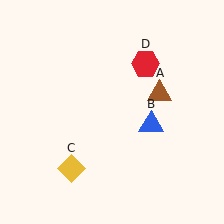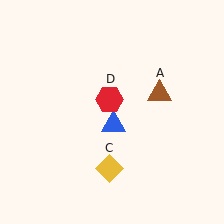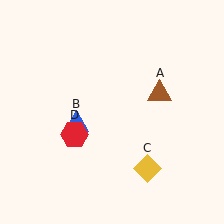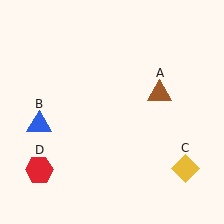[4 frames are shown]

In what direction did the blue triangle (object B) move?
The blue triangle (object B) moved left.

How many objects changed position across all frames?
3 objects changed position: blue triangle (object B), yellow diamond (object C), red hexagon (object D).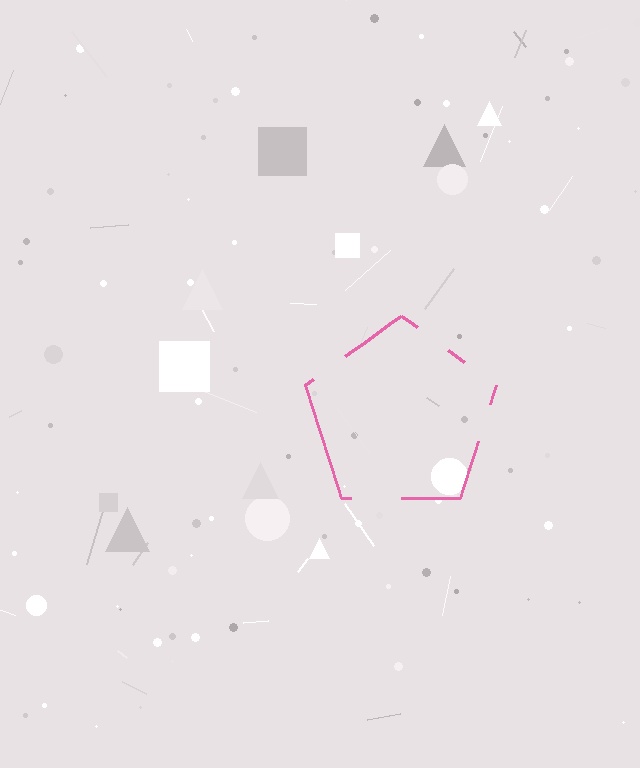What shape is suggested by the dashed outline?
The dashed outline suggests a pentagon.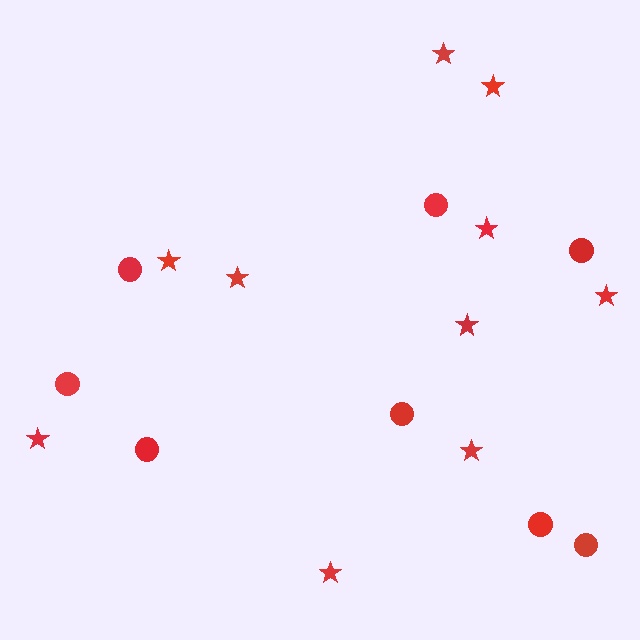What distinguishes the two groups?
There are 2 groups: one group of circles (8) and one group of stars (10).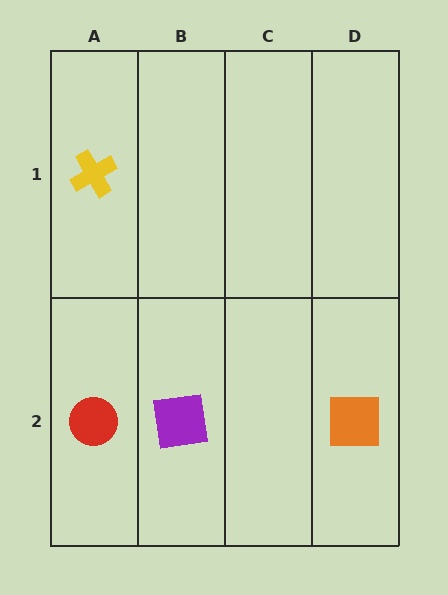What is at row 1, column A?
A yellow cross.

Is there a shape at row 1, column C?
No, that cell is empty.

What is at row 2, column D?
An orange square.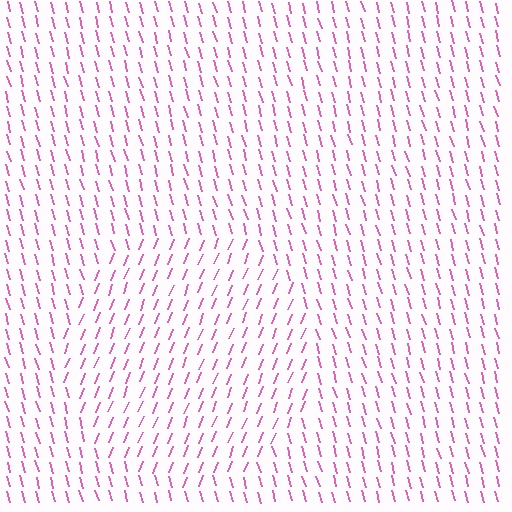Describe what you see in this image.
The image is filled with small pink line segments. A circle region in the image has lines oriented differently from the surrounding lines, creating a visible texture boundary.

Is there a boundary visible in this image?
Yes, there is a texture boundary formed by a change in line orientation.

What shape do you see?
I see a circle.